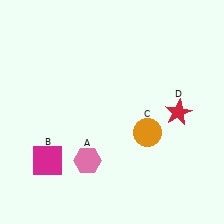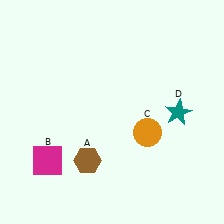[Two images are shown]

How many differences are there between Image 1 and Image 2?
There are 2 differences between the two images.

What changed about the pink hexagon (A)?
In Image 1, A is pink. In Image 2, it changed to brown.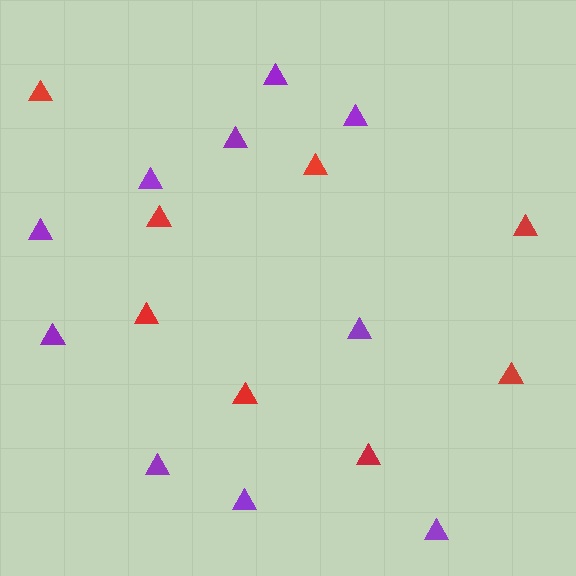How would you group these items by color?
There are 2 groups: one group of purple triangles (10) and one group of red triangles (8).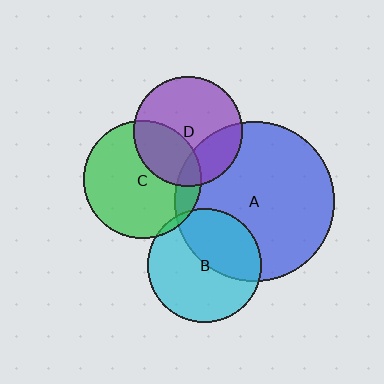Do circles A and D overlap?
Yes.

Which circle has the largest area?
Circle A (blue).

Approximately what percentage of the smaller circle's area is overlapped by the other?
Approximately 25%.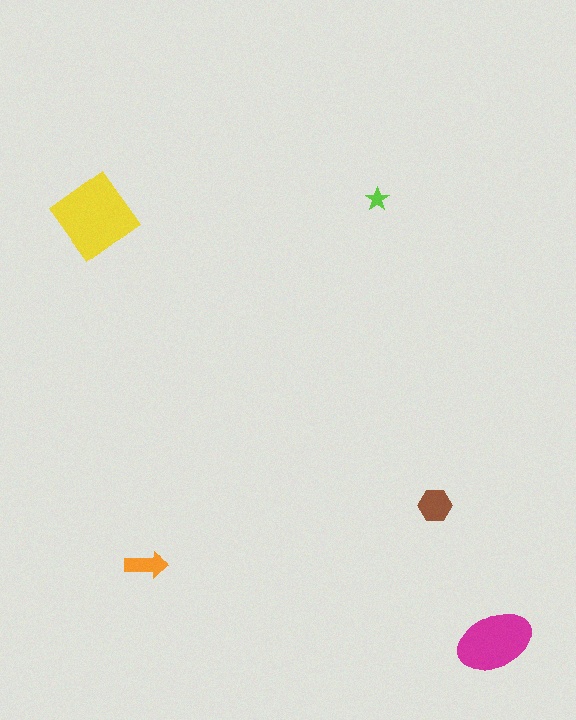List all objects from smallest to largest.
The lime star, the orange arrow, the brown hexagon, the magenta ellipse, the yellow diamond.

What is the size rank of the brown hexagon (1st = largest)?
3rd.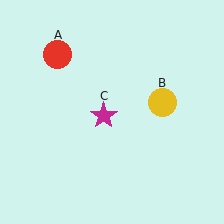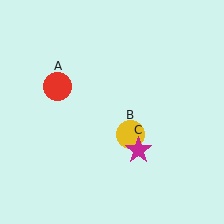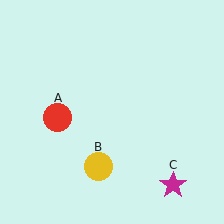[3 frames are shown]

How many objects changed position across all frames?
3 objects changed position: red circle (object A), yellow circle (object B), magenta star (object C).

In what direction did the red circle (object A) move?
The red circle (object A) moved down.